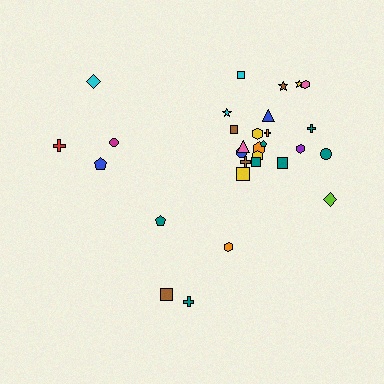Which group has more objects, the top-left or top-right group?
The top-right group.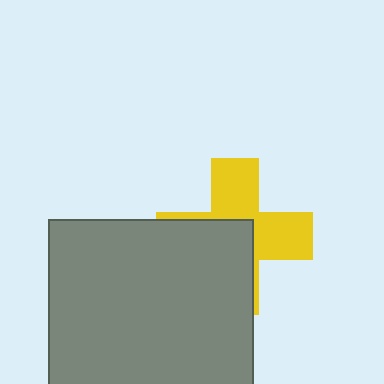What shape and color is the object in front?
The object in front is a gray square.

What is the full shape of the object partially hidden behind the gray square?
The partially hidden object is a yellow cross.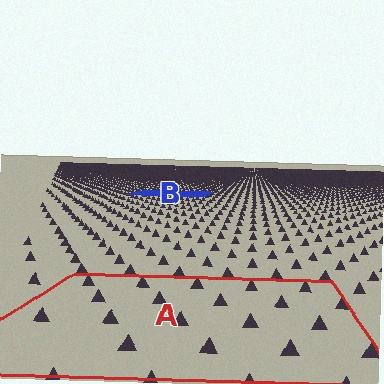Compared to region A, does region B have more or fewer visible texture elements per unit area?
Region B has more texture elements per unit area — they are packed more densely because it is farther away.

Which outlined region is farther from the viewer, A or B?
Region B is farther from the viewer — the texture elements inside it appear smaller and more densely packed.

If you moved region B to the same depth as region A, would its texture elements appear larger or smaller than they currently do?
They would appear larger. At a closer depth, the same texture elements are projected at a bigger on-screen size.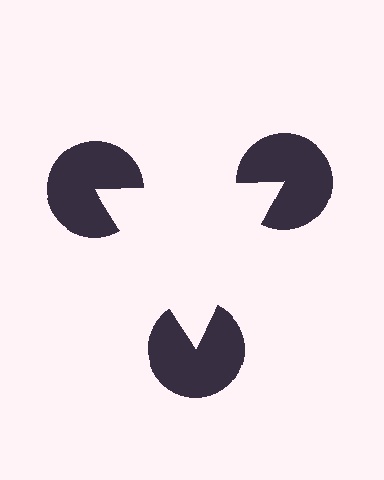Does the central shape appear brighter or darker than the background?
It typically appears slightly brighter than the background, even though no actual brightness change is drawn.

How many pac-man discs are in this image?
There are 3 — one at each vertex of the illusory triangle.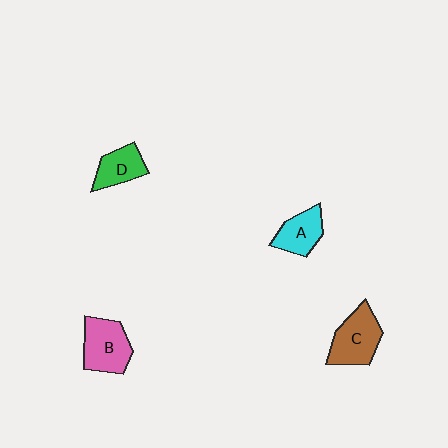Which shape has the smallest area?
Shape D (green).